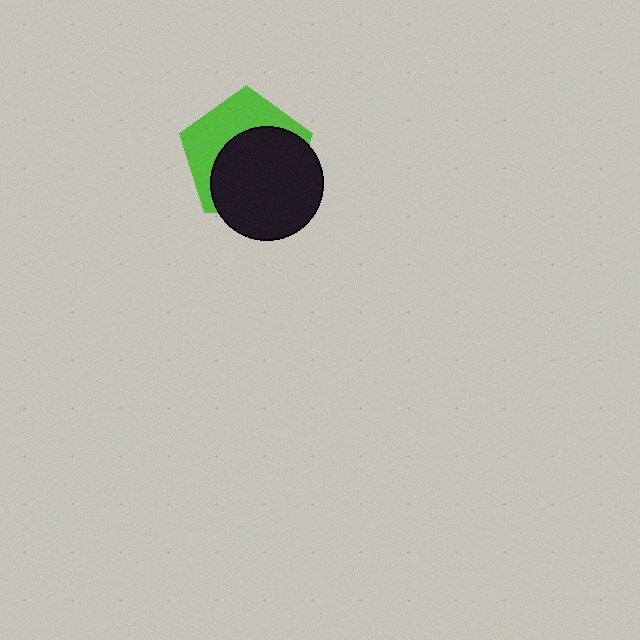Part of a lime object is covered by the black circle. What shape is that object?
It is a pentagon.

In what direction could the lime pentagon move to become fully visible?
The lime pentagon could move up. That would shift it out from behind the black circle entirely.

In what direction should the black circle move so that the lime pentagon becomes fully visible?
The black circle should move down. That is the shortest direction to clear the overlap and leave the lime pentagon fully visible.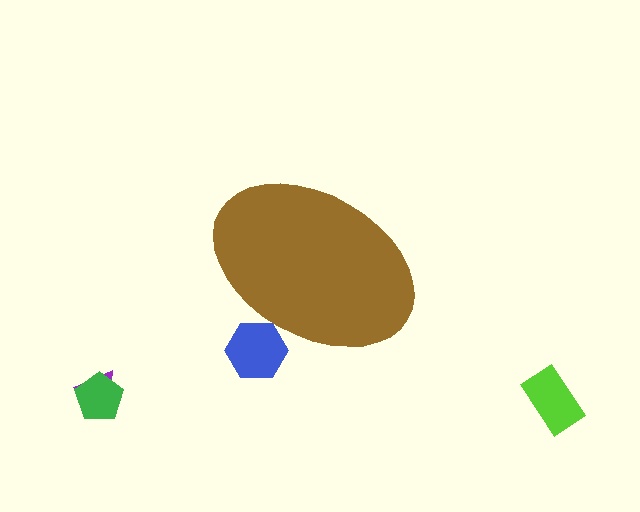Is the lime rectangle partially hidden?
No, the lime rectangle is fully visible.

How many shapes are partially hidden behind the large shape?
1 shape is partially hidden.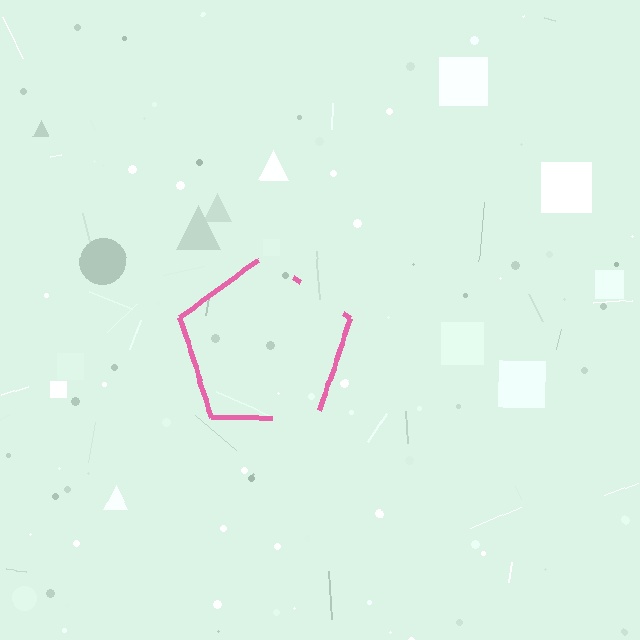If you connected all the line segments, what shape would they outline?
They would outline a pentagon.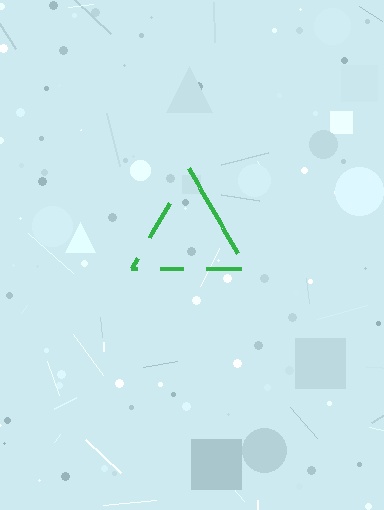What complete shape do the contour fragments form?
The contour fragments form a triangle.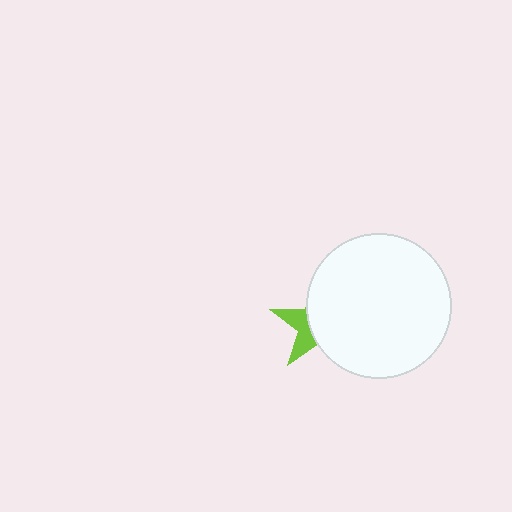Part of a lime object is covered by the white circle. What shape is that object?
It is a star.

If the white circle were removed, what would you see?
You would see the complete lime star.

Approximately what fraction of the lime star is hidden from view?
Roughly 66% of the lime star is hidden behind the white circle.